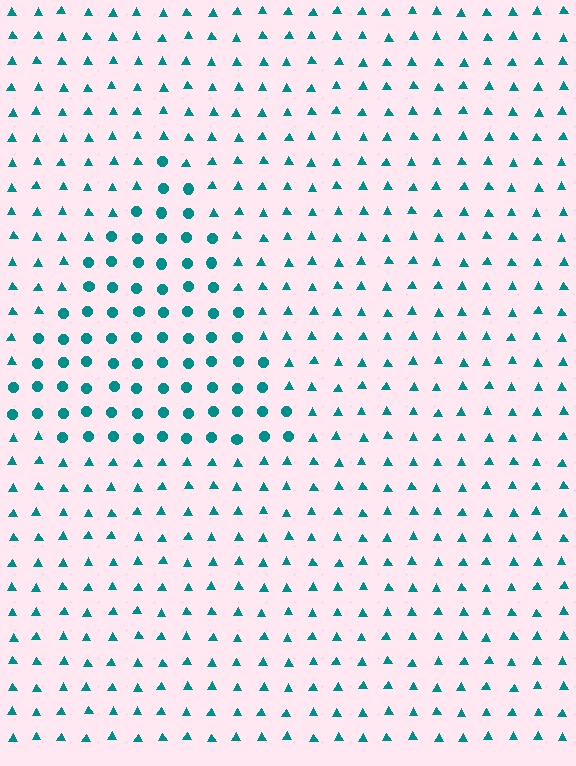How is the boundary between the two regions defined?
The boundary is defined by a change in element shape: circles inside vs. triangles outside. All elements share the same color and spacing.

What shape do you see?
I see a triangle.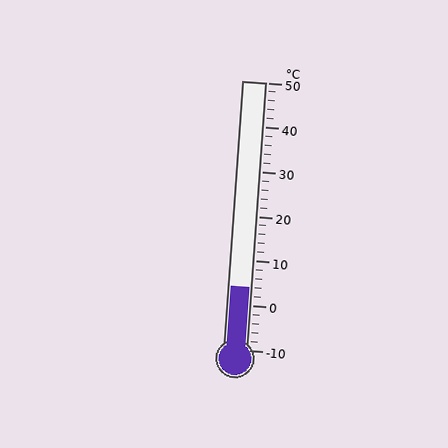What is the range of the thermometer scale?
The thermometer scale ranges from -10°C to 50°C.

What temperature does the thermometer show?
The thermometer shows approximately 4°C.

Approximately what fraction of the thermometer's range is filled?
The thermometer is filled to approximately 25% of its range.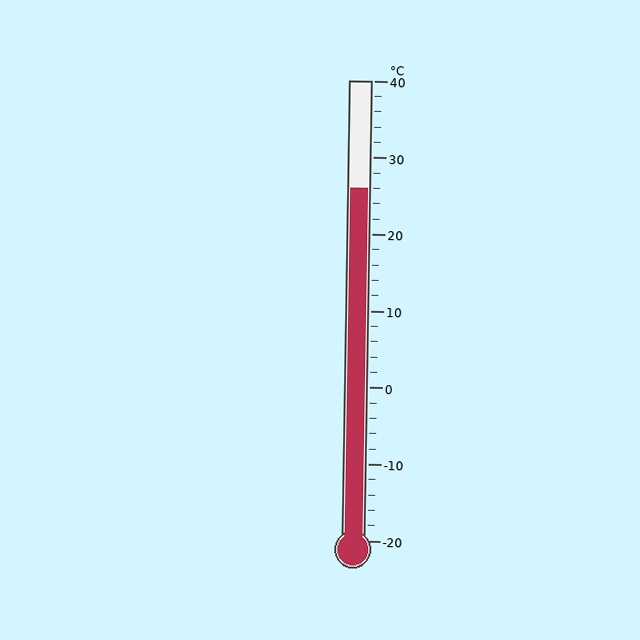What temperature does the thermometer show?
The thermometer shows approximately 26°C.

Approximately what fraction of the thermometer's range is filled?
The thermometer is filled to approximately 75% of its range.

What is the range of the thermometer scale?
The thermometer scale ranges from -20°C to 40°C.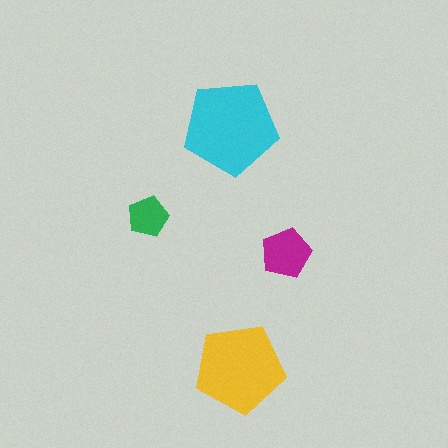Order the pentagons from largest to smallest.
the cyan one, the yellow one, the magenta one, the green one.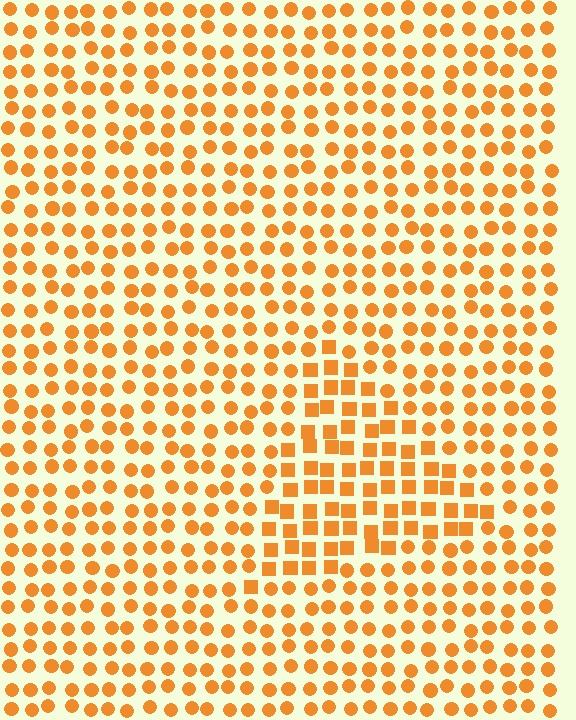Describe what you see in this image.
The image is filled with small orange elements arranged in a uniform grid. A triangle-shaped region contains squares, while the surrounding area contains circles. The boundary is defined purely by the change in element shape.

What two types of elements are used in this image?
The image uses squares inside the triangle region and circles outside it.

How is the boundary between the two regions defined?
The boundary is defined by a change in element shape: squares inside vs. circles outside. All elements share the same color and spacing.